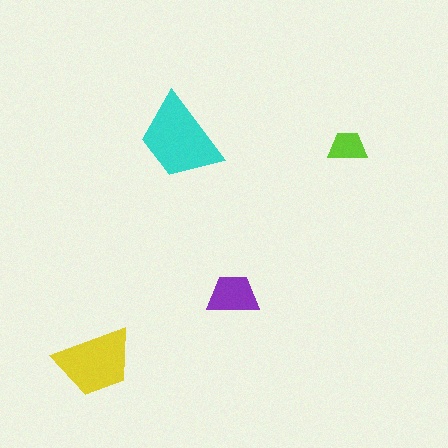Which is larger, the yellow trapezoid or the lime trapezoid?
The yellow one.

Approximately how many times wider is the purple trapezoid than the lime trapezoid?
About 1.5 times wider.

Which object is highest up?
The cyan trapezoid is topmost.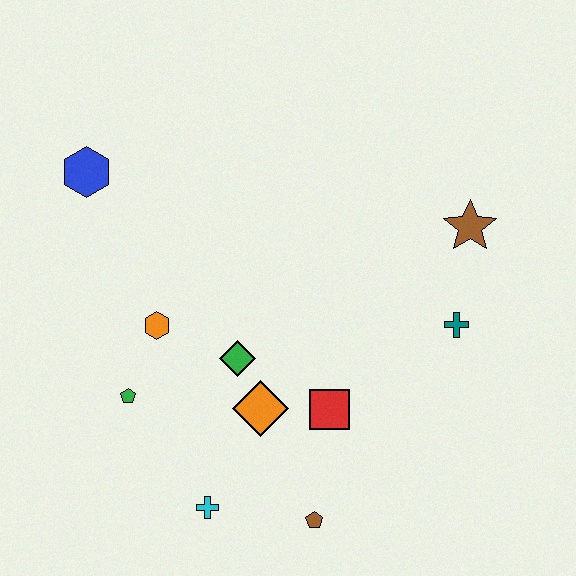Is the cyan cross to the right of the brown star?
No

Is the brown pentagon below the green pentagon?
Yes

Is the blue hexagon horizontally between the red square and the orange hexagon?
No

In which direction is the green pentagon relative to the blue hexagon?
The green pentagon is below the blue hexagon.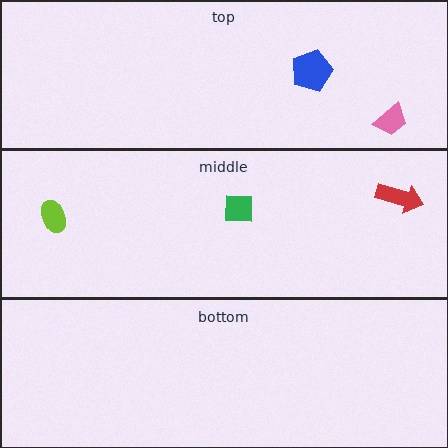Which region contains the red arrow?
The middle region.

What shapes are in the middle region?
The red arrow, the lime ellipse, the green square.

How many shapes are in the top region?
2.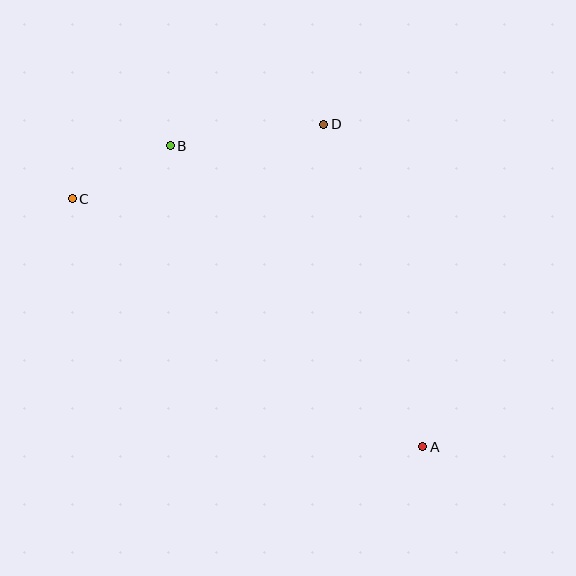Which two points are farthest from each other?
Points A and C are farthest from each other.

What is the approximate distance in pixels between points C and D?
The distance between C and D is approximately 262 pixels.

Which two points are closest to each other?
Points B and C are closest to each other.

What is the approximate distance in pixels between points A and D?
The distance between A and D is approximately 337 pixels.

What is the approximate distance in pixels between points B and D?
The distance between B and D is approximately 155 pixels.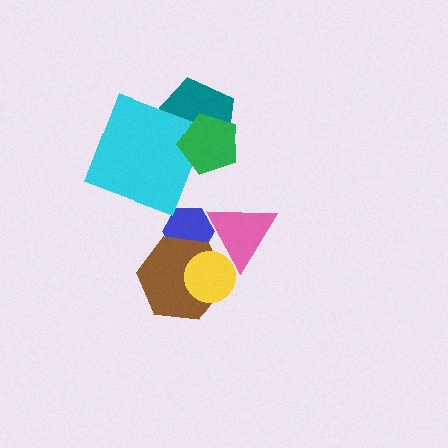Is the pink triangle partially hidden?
Yes, it is partially covered by another shape.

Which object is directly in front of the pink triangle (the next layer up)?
The blue hexagon is directly in front of the pink triangle.